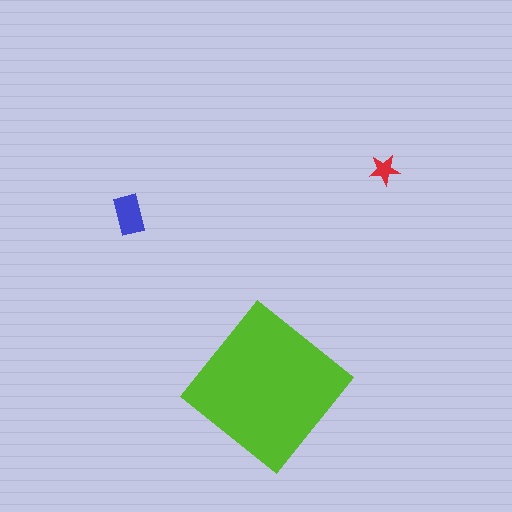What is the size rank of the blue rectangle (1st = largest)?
2nd.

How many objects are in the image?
There are 3 objects in the image.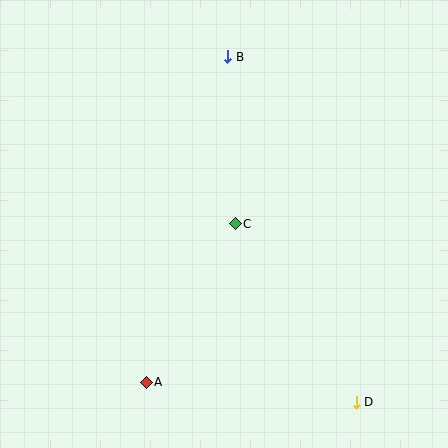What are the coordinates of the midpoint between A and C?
The midpoint between A and C is at (191, 303).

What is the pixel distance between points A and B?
The distance between A and B is 336 pixels.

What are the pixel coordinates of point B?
Point B is at (228, 57).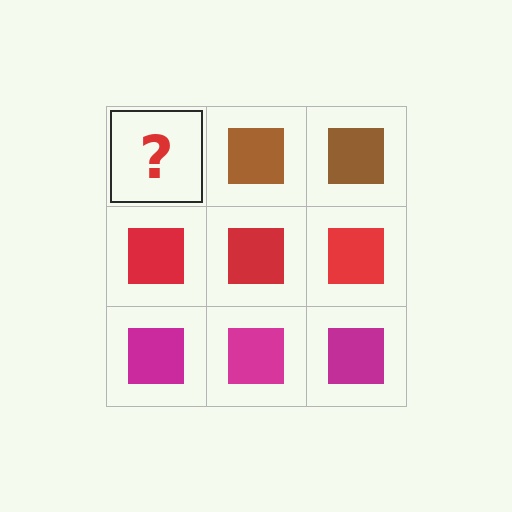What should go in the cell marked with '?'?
The missing cell should contain a brown square.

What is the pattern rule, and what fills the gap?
The rule is that each row has a consistent color. The gap should be filled with a brown square.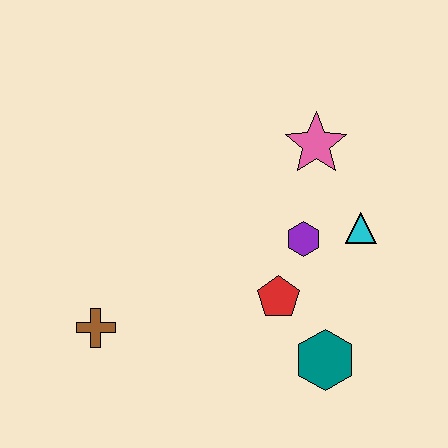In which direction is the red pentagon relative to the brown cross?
The red pentagon is to the right of the brown cross.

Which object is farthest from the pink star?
The brown cross is farthest from the pink star.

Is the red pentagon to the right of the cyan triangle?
No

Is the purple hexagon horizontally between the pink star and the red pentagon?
Yes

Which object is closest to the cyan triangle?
The purple hexagon is closest to the cyan triangle.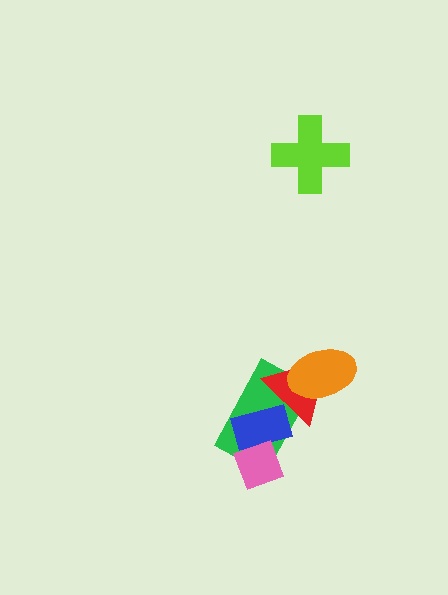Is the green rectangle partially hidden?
Yes, it is partially covered by another shape.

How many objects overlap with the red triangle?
3 objects overlap with the red triangle.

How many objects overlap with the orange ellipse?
2 objects overlap with the orange ellipse.